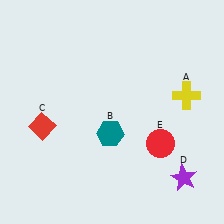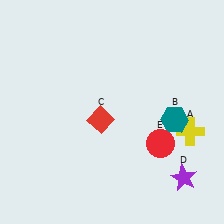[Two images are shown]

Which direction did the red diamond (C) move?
The red diamond (C) moved right.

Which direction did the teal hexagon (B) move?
The teal hexagon (B) moved right.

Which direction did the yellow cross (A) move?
The yellow cross (A) moved down.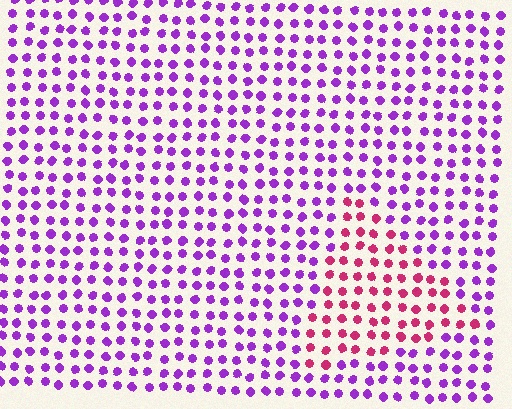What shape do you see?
I see a triangle.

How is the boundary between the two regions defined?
The boundary is defined purely by a slight shift in hue (about 52 degrees). Spacing, size, and orientation are identical on both sides.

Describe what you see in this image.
The image is filled with small purple elements in a uniform arrangement. A triangle-shaped region is visible where the elements are tinted to a slightly different hue, forming a subtle color boundary.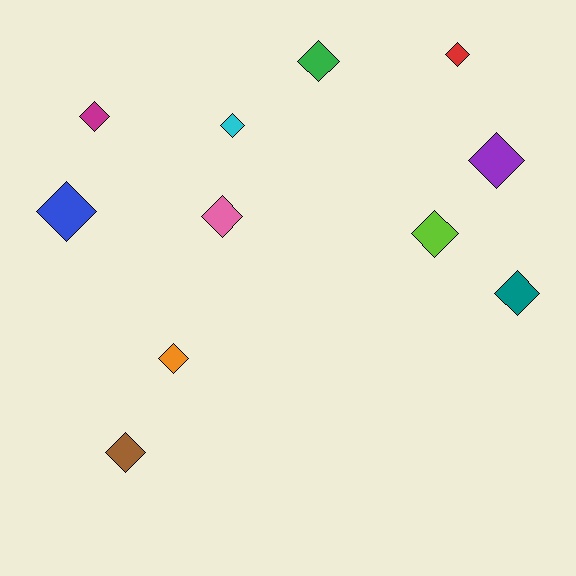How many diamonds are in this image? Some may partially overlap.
There are 11 diamonds.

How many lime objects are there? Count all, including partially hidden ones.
There is 1 lime object.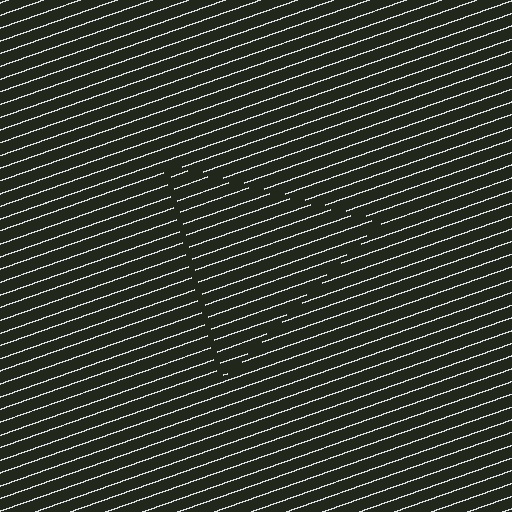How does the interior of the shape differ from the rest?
The interior of the shape contains the same grating, shifted by half a period — the contour is defined by the phase discontinuity where line-ends from the inner and outer gratings abut.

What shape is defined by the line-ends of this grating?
An illusory triangle. The interior of the shape contains the same grating, shifted by half a period — the contour is defined by the phase discontinuity where line-ends from the inner and outer gratings abut.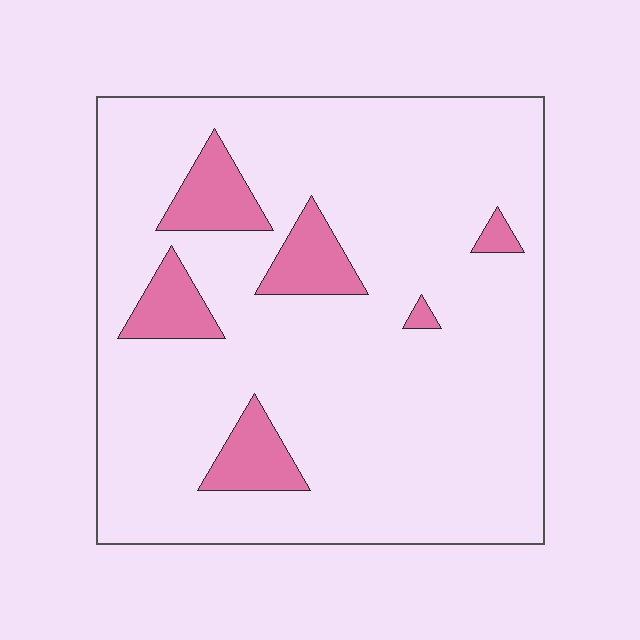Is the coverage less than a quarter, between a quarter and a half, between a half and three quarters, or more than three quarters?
Less than a quarter.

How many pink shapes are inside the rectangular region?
6.